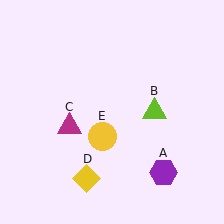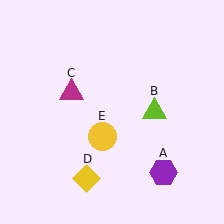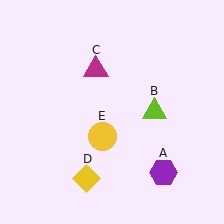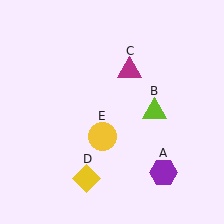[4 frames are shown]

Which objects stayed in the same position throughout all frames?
Purple hexagon (object A) and lime triangle (object B) and yellow diamond (object D) and yellow circle (object E) remained stationary.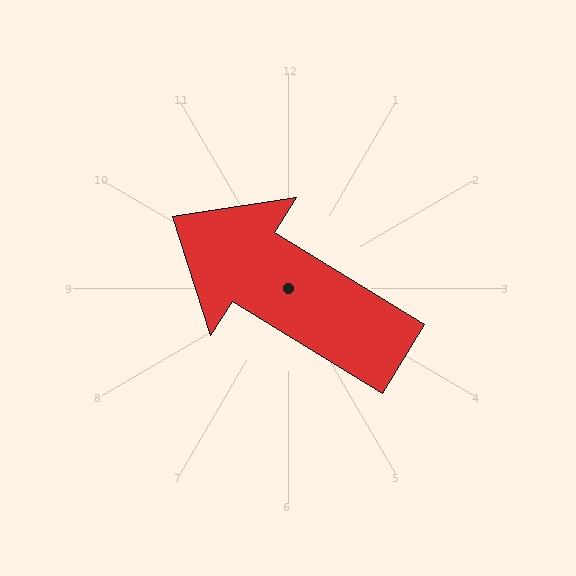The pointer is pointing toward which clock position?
Roughly 10 o'clock.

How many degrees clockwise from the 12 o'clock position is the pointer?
Approximately 302 degrees.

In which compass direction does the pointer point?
Northwest.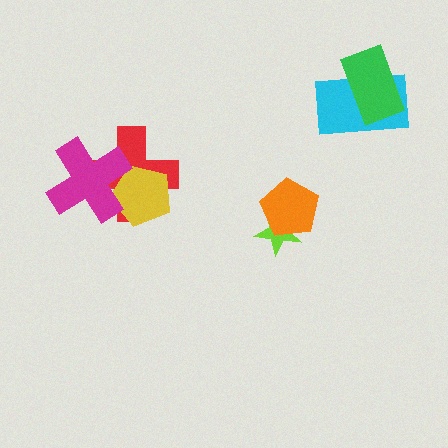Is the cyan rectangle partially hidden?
Yes, it is partially covered by another shape.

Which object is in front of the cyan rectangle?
The green rectangle is in front of the cyan rectangle.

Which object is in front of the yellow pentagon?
The magenta cross is in front of the yellow pentagon.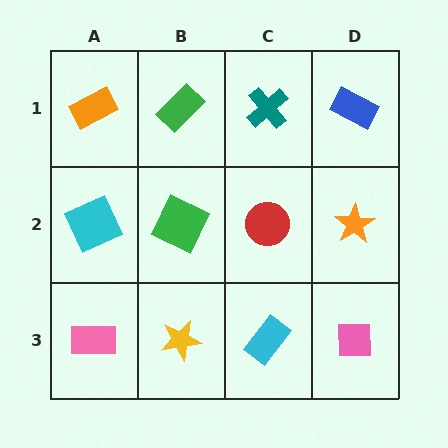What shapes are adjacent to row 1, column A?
A cyan square (row 2, column A), a green rectangle (row 1, column B).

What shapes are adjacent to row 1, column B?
A green square (row 2, column B), an orange rectangle (row 1, column A), a teal cross (row 1, column C).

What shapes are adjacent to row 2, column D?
A blue rectangle (row 1, column D), a pink square (row 3, column D), a red circle (row 2, column C).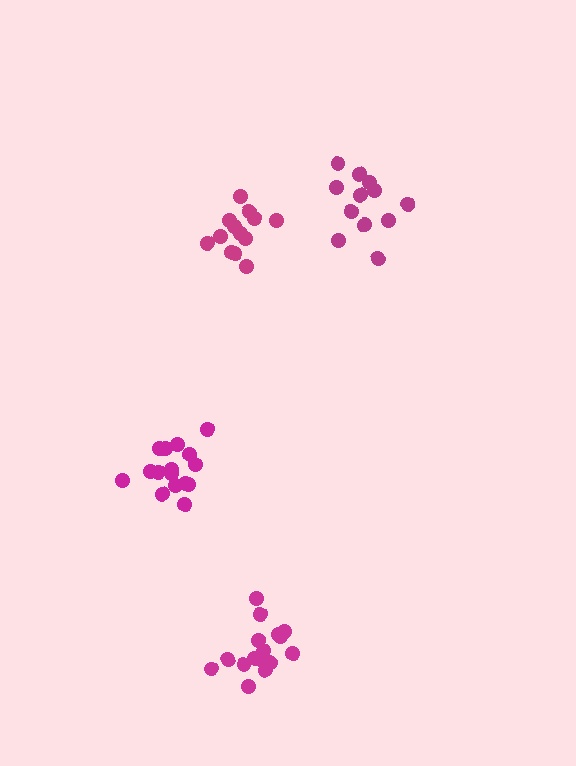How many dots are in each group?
Group 1: 16 dots, Group 2: 13 dots, Group 3: 12 dots, Group 4: 16 dots (57 total).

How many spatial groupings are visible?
There are 4 spatial groupings.